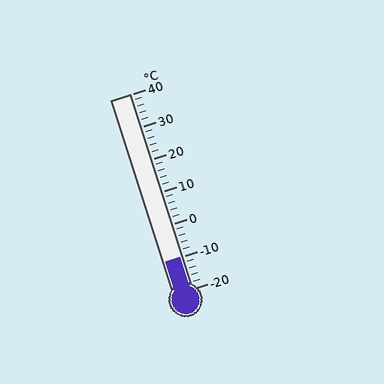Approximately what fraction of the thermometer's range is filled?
The thermometer is filled to approximately 15% of its range.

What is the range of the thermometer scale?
The thermometer scale ranges from -20°C to 40°C.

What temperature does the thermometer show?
The thermometer shows approximately -10°C.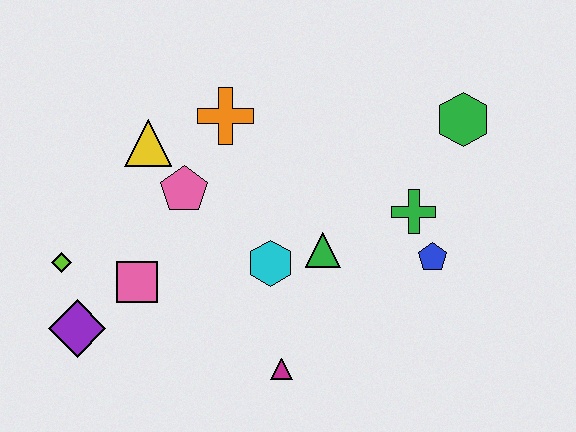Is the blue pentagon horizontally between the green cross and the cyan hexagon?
No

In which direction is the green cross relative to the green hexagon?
The green cross is below the green hexagon.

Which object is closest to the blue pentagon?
The green cross is closest to the blue pentagon.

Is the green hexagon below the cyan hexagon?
No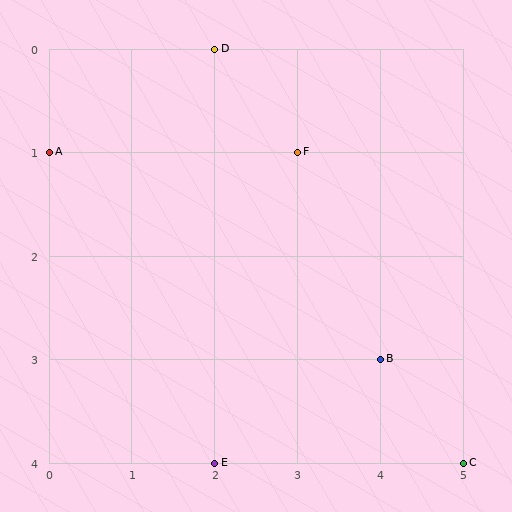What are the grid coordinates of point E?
Point E is at grid coordinates (2, 4).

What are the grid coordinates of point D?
Point D is at grid coordinates (2, 0).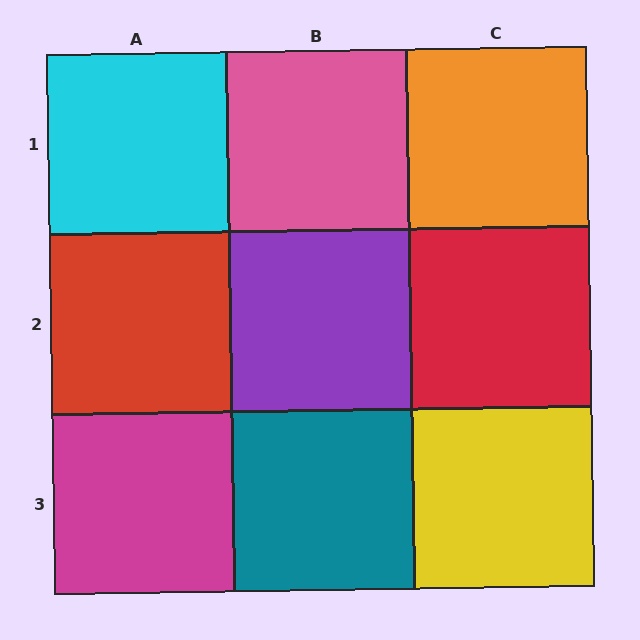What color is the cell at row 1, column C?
Orange.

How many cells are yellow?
1 cell is yellow.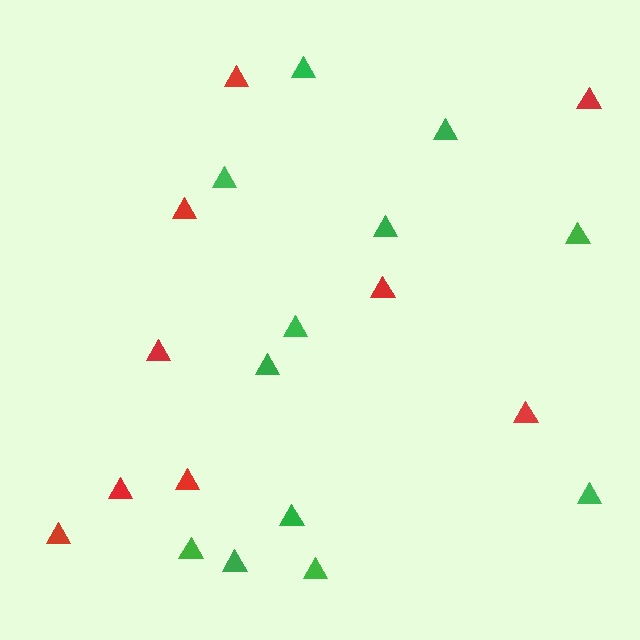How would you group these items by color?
There are 2 groups: one group of green triangles (12) and one group of red triangles (9).